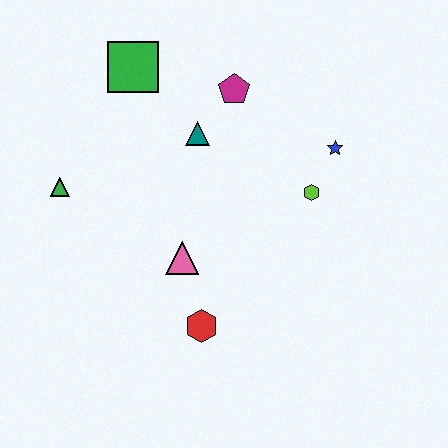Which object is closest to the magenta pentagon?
The teal triangle is closest to the magenta pentagon.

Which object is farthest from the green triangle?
The blue star is farthest from the green triangle.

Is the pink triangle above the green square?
No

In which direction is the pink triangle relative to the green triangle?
The pink triangle is to the right of the green triangle.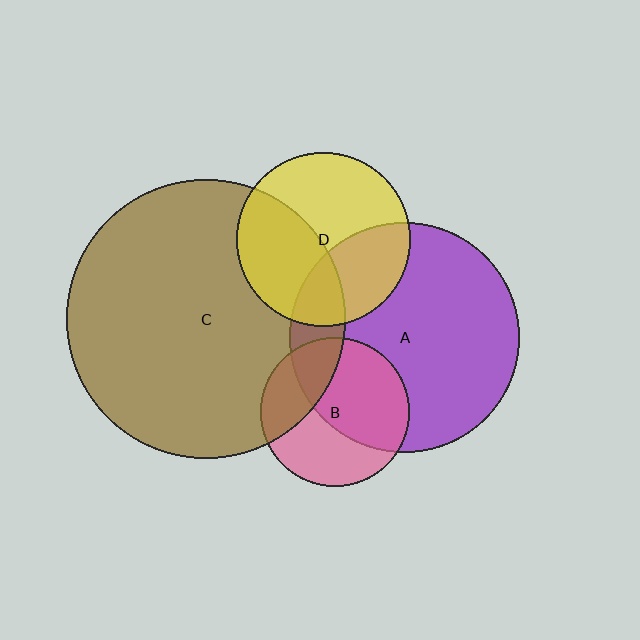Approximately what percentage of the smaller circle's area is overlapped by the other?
Approximately 30%.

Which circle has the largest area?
Circle C (brown).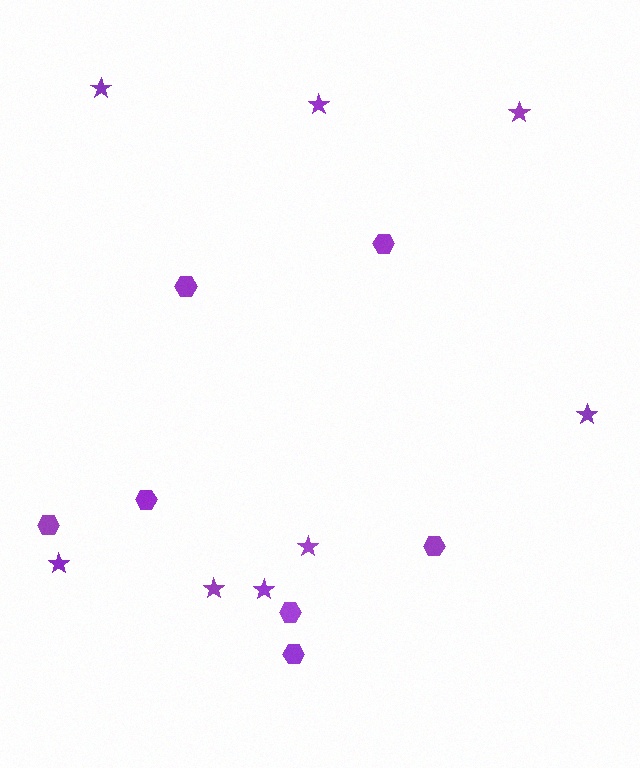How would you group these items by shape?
There are 2 groups: one group of stars (8) and one group of hexagons (7).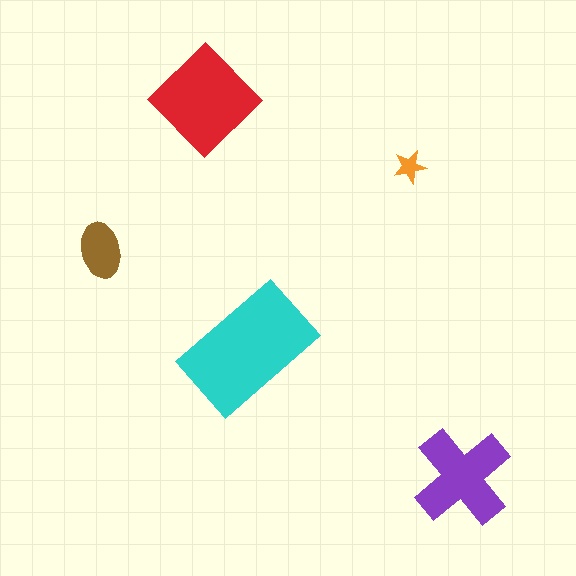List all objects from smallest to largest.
The orange star, the brown ellipse, the purple cross, the red diamond, the cyan rectangle.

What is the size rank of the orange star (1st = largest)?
5th.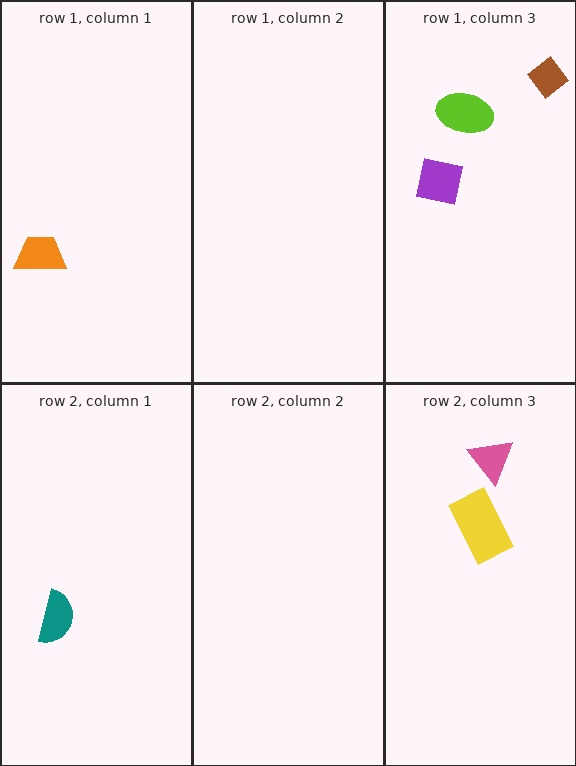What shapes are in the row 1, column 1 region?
The orange trapezoid.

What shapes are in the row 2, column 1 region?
The teal semicircle.